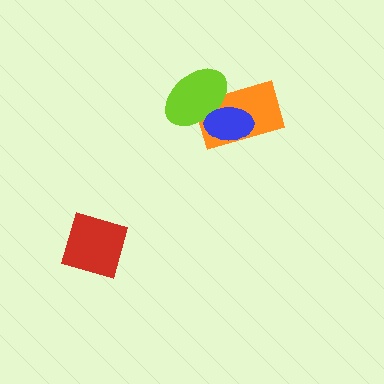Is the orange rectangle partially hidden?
Yes, it is partially covered by another shape.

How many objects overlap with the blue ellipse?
2 objects overlap with the blue ellipse.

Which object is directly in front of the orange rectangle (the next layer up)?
The lime ellipse is directly in front of the orange rectangle.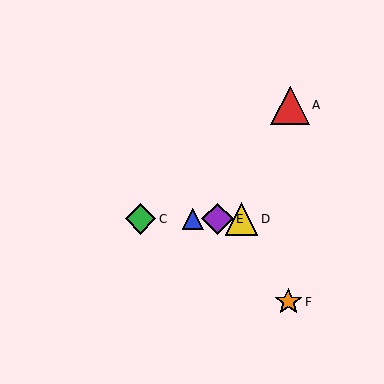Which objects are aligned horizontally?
Objects B, C, D, E are aligned horizontally.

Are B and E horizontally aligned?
Yes, both are at y≈219.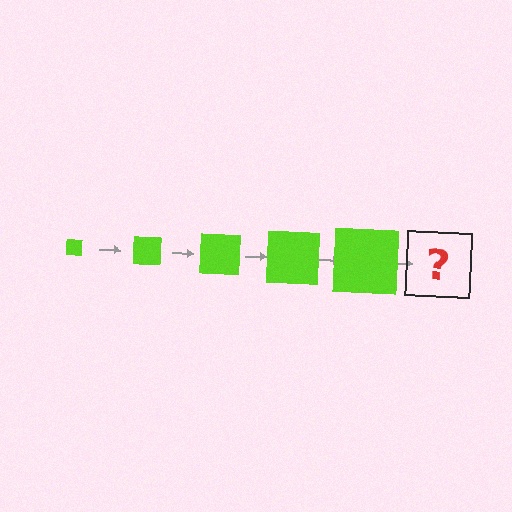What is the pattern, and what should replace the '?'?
The pattern is that the square gets progressively larger each step. The '?' should be a lime square, larger than the previous one.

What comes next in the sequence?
The next element should be a lime square, larger than the previous one.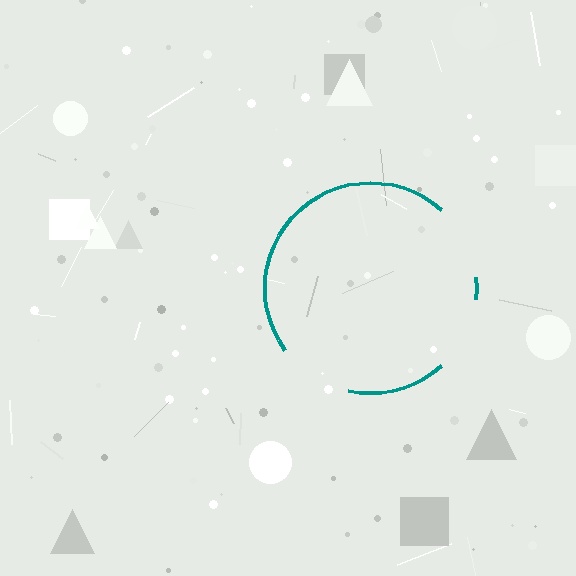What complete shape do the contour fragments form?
The contour fragments form a circle.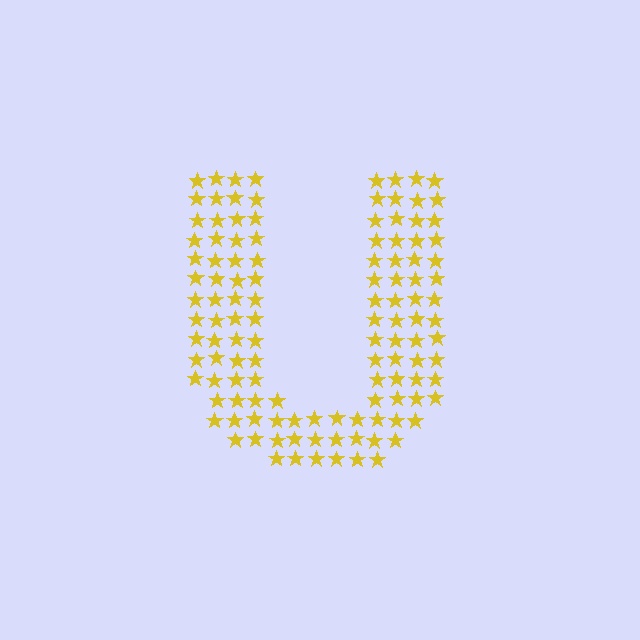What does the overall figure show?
The overall figure shows the letter U.